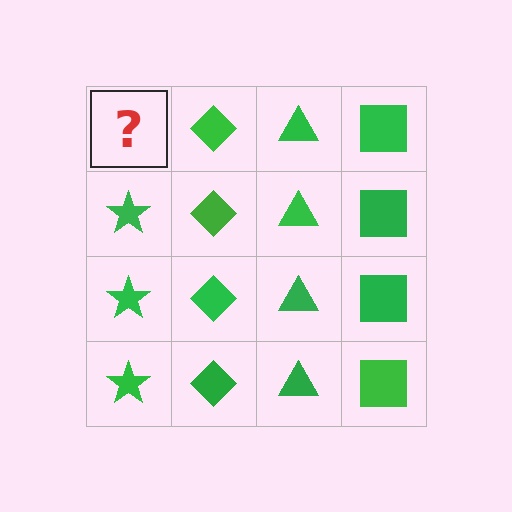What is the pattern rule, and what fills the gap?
The rule is that each column has a consistent shape. The gap should be filled with a green star.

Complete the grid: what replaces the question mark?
The question mark should be replaced with a green star.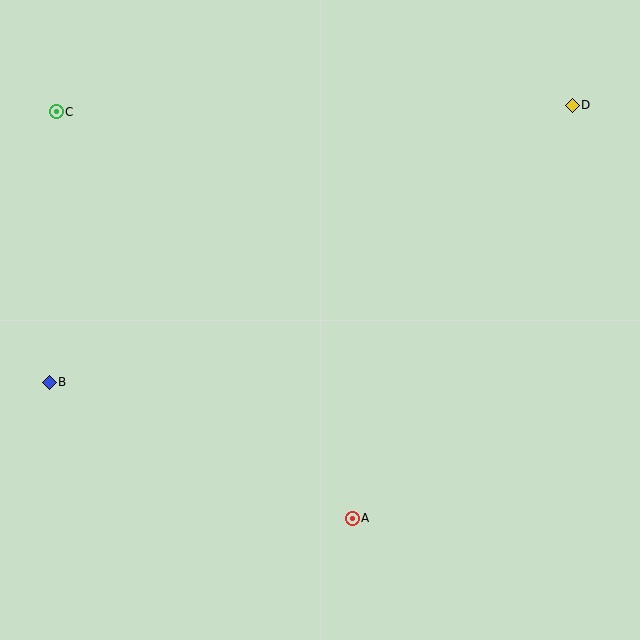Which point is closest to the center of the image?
Point A at (352, 518) is closest to the center.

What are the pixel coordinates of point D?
Point D is at (572, 105).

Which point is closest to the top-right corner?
Point D is closest to the top-right corner.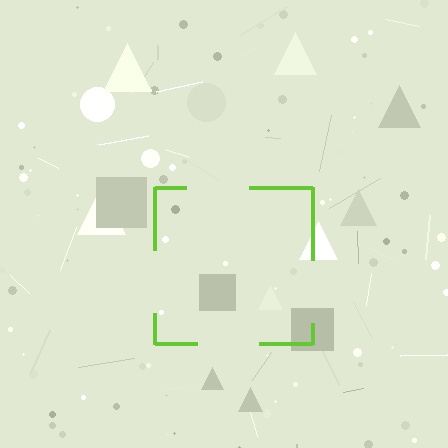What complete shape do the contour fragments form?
The contour fragments form a square.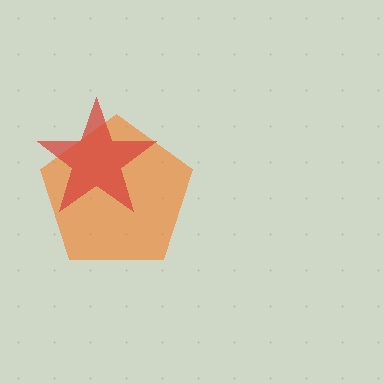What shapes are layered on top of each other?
The layered shapes are: an orange pentagon, a red star.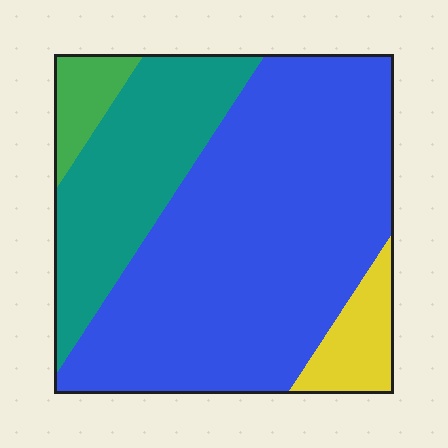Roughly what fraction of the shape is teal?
Teal covers about 25% of the shape.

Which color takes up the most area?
Blue, at roughly 65%.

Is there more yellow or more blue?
Blue.